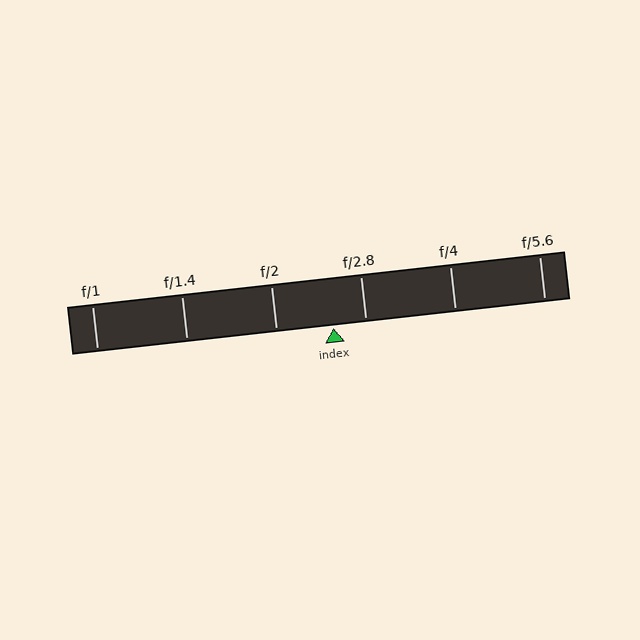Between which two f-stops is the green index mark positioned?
The index mark is between f/2 and f/2.8.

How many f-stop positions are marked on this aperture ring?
There are 6 f-stop positions marked.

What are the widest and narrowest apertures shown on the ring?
The widest aperture shown is f/1 and the narrowest is f/5.6.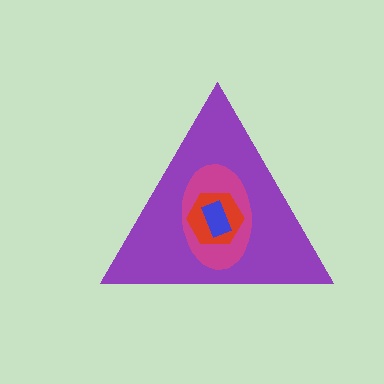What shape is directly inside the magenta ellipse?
The red hexagon.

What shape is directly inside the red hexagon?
The blue rectangle.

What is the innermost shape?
The blue rectangle.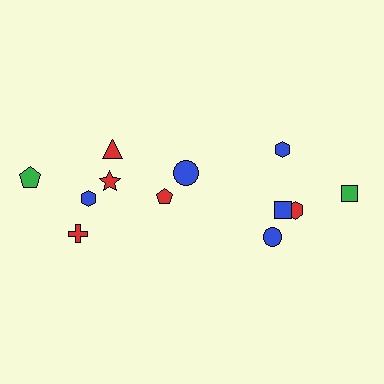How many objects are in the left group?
There are 7 objects.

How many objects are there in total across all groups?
There are 12 objects.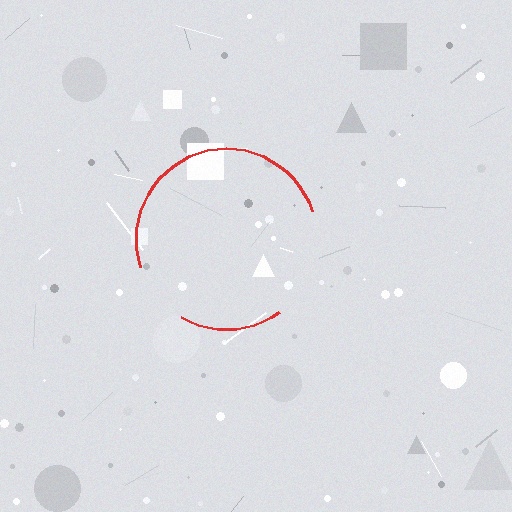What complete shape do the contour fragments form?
The contour fragments form a circle.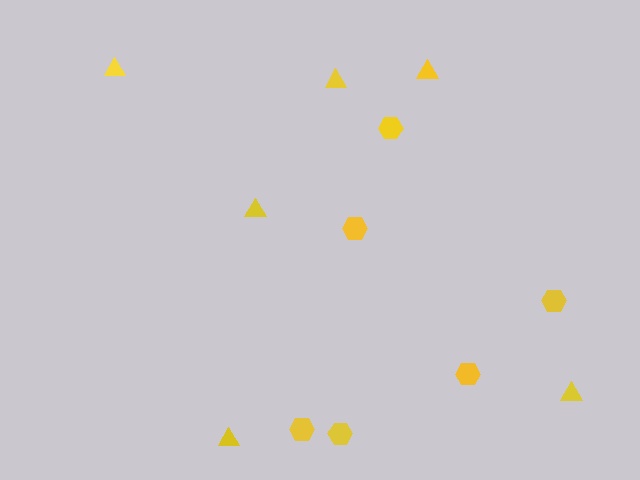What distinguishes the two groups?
There are 2 groups: one group of triangles (6) and one group of hexagons (6).